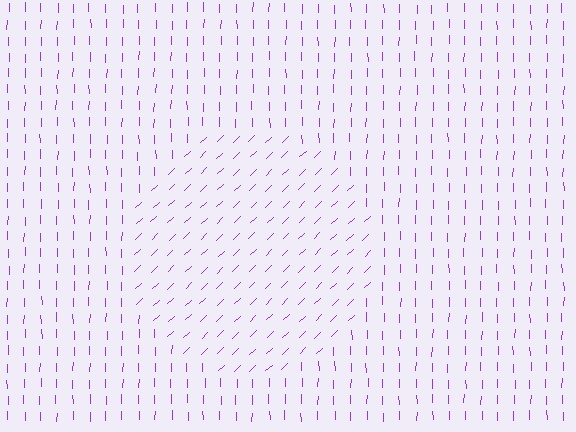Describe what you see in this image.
The image is filled with small purple line segments. A circle region in the image has lines oriented differently from the surrounding lines, creating a visible texture boundary.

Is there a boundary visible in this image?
Yes, there is a texture boundary formed by a change in line orientation.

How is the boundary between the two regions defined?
The boundary is defined purely by a change in line orientation (approximately 45 degrees difference). All lines are the same color and thickness.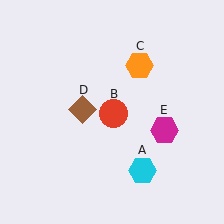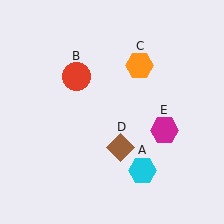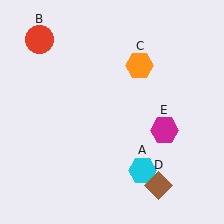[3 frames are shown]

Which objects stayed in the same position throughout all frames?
Cyan hexagon (object A) and orange hexagon (object C) and magenta hexagon (object E) remained stationary.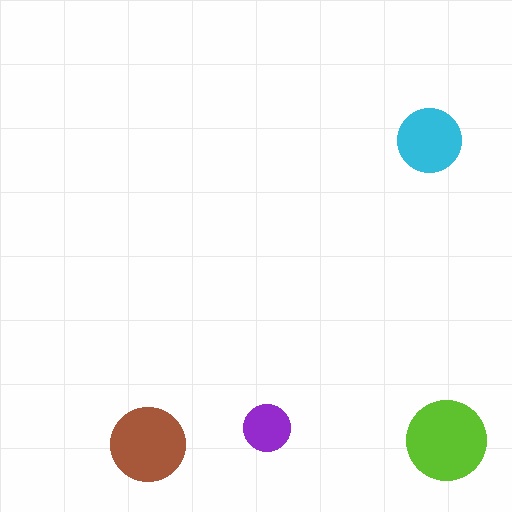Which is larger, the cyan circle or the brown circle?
The brown one.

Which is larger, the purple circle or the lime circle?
The lime one.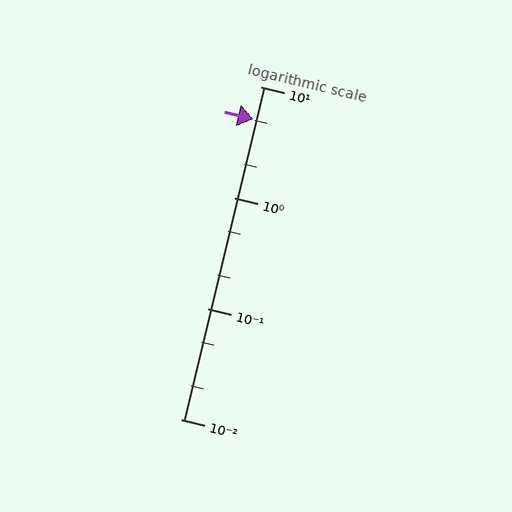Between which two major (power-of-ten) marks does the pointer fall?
The pointer is between 1 and 10.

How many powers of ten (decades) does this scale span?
The scale spans 3 decades, from 0.01 to 10.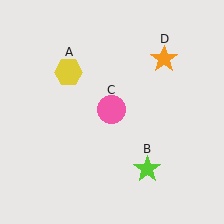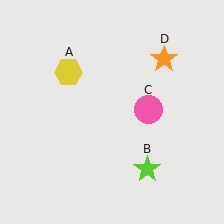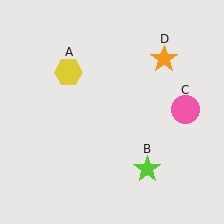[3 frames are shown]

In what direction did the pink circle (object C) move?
The pink circle (object C) moved right.